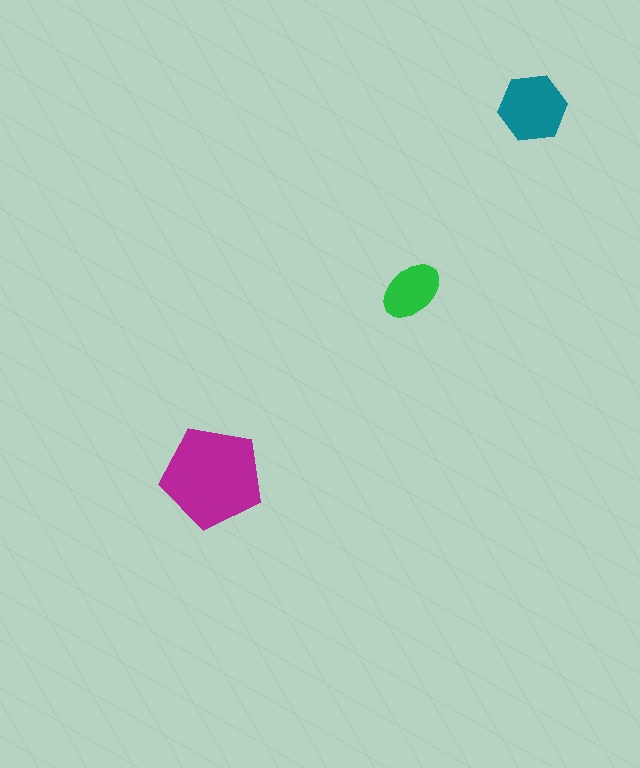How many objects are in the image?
There are 3 objects in the image.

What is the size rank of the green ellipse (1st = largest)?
3rd.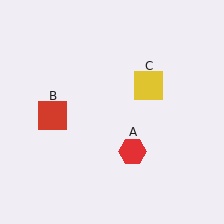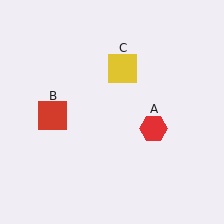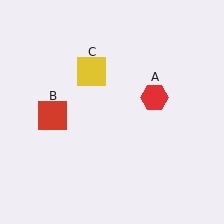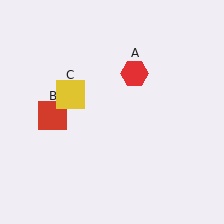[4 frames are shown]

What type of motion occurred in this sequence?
The red hexagon (object A), yellow square (object C) rotated counterclockwise around the center of the scene.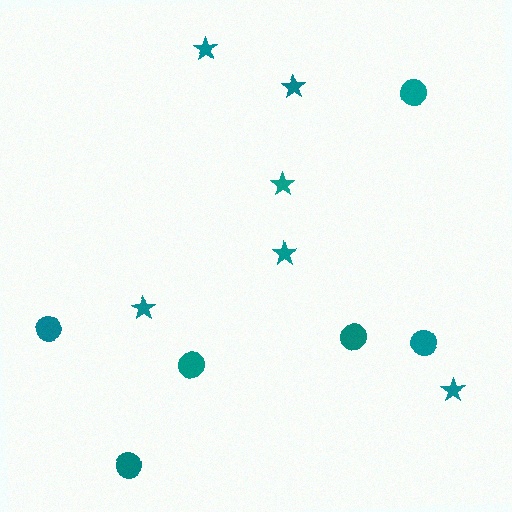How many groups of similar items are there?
There are 2 groups: one group of circles (6) and one group of stars (6).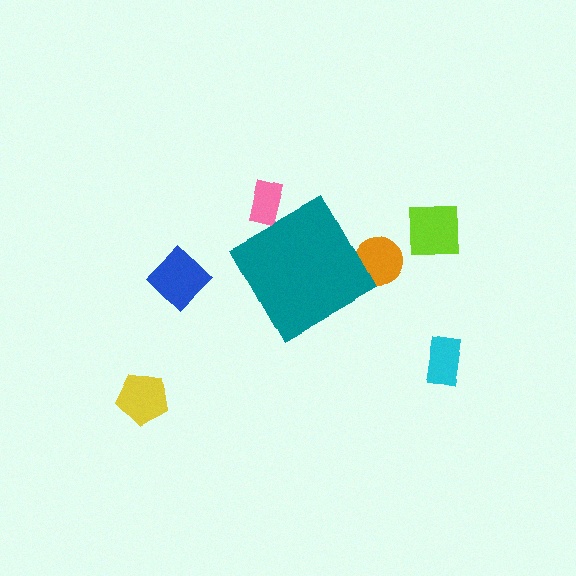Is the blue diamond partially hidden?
No, the blue diamond is fully visible.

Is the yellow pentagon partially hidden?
No, the yellow pentagon is fully visible.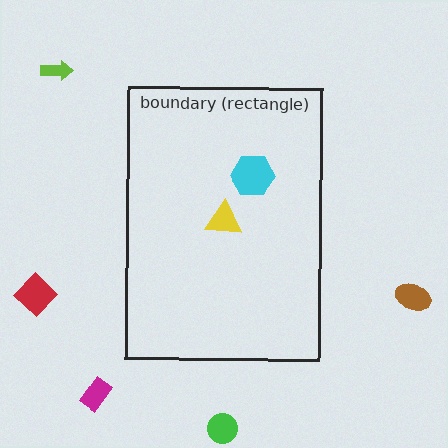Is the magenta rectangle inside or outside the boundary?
Outside.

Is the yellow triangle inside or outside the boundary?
Inside.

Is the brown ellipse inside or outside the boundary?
Outside.